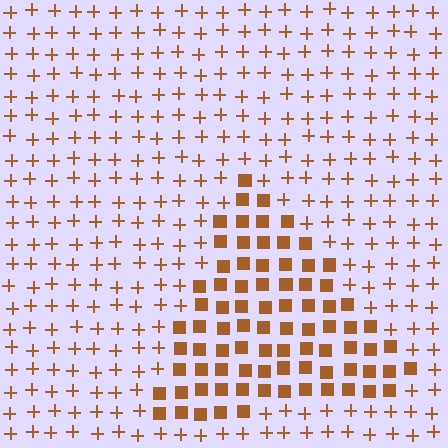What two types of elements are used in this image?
The image uses squares inside the triangle region and plus signs outside it.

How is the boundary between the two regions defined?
The boundary is defined by a change in element shape: squares inside vs. plus signs outside. All elements share the same color and spacing.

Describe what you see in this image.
The image is filled with small brown elements arranged in a uniform grid. A triangle-shaped region contains squares, while the surrounding area contains plus signs. The boundary is defined purely by the change in element shape.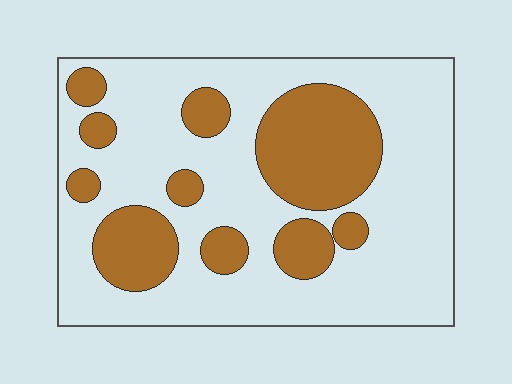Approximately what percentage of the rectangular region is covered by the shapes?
Approximately 30%.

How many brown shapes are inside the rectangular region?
10.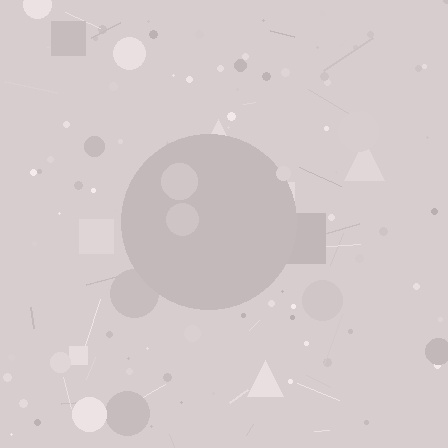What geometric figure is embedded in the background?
A circle is embedded in the background.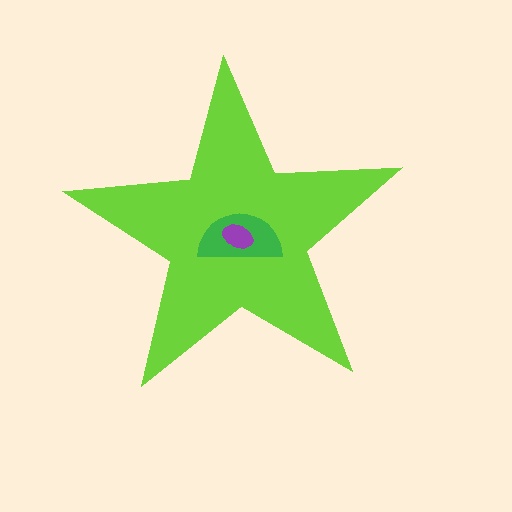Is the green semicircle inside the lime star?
Yes.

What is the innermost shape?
The purple ellipse.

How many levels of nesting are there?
3.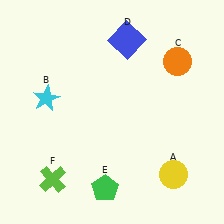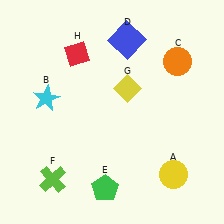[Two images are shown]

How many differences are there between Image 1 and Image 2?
There are 2 differences between the two images.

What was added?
A yellow diamond (G), a red diamond (H) were added in Image 2.